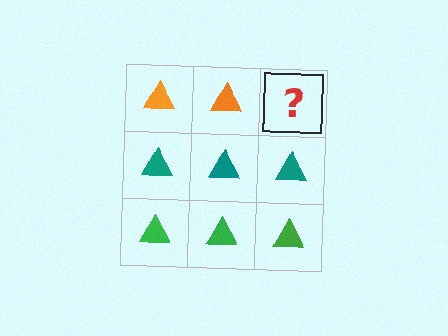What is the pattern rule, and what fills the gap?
The rule is that each row has a consistent color. The gap should be filled with an orange triangle.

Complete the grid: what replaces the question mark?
The question mark should be replaced with an orange triangle.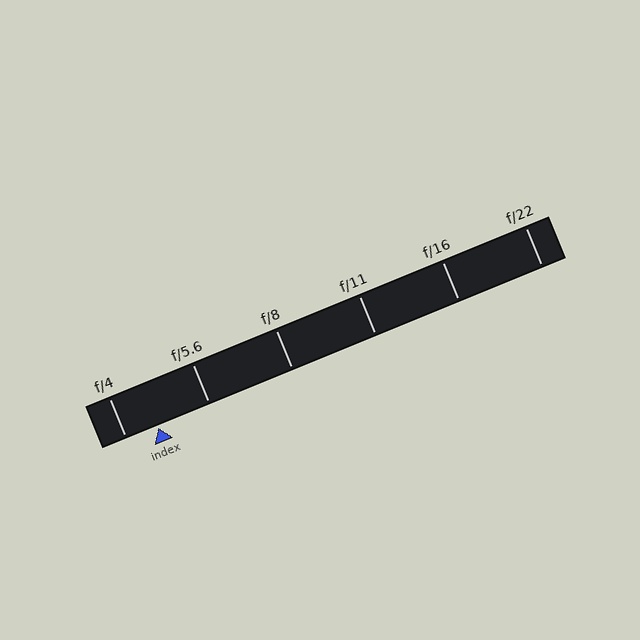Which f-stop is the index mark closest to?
The index mark is closest to f/4.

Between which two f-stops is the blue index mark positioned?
The index mark is between f/4 and f/5.6.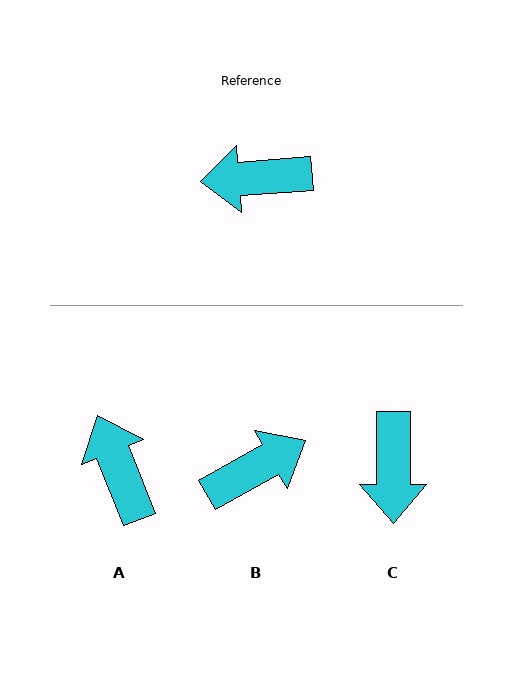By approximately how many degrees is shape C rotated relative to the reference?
Approximately 86 degrees counter-clockwise.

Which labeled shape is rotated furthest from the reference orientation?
B, about 155 degrees away.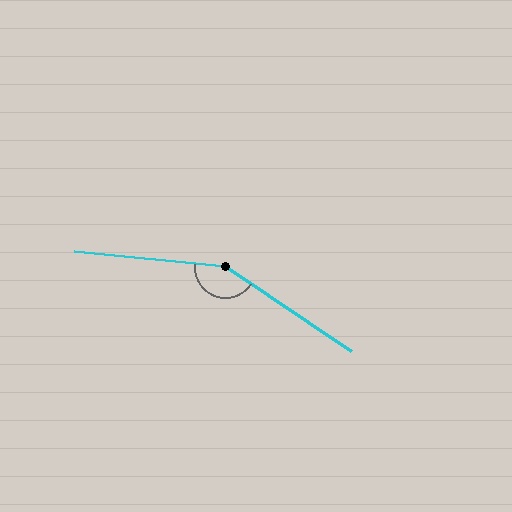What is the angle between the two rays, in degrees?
Approximately 152 degrees.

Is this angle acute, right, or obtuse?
It is obtuse.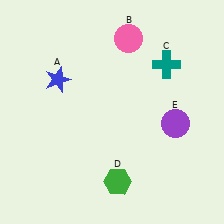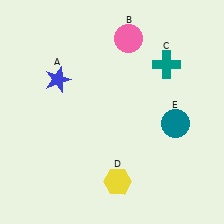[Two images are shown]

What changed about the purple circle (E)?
In Image 1, E is purple. In Image 2, it changed to teal.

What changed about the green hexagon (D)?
In Image 1, D is green. In Image 2, it changed to yellow.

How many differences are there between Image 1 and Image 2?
There are 2 differences between the two images.